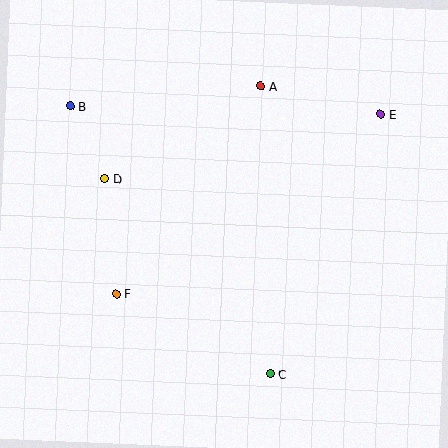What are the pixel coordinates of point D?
Point D is at (105, 179).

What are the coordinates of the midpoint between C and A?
The midpoint between C and A is at (265, 230).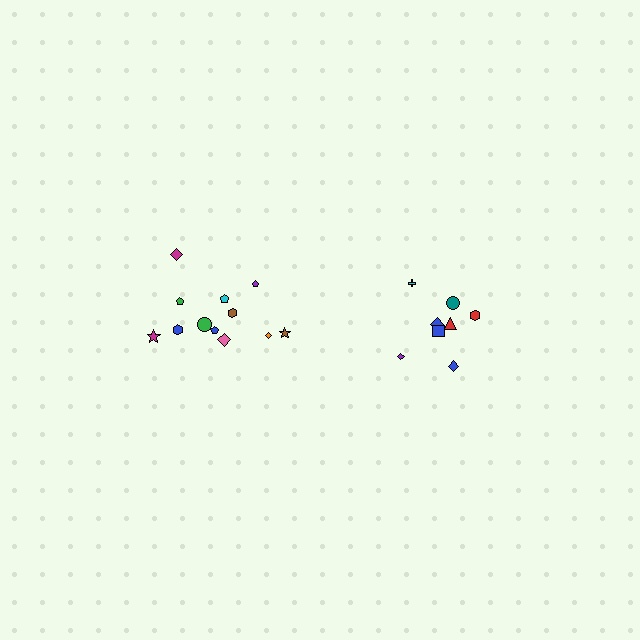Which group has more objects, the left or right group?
The left group.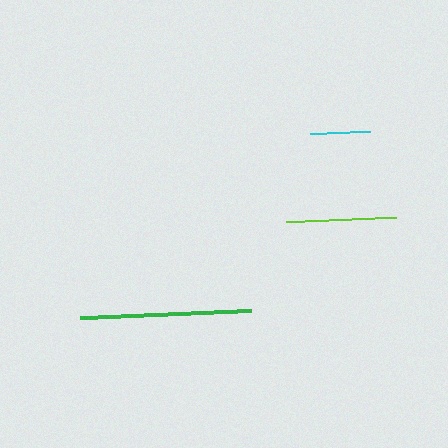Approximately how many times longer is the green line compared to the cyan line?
The green line is approximately 2.8 times the length of the cyan line.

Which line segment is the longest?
The green line is the longest at approximately 171 pixels.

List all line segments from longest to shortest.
From longest to shortest: green, lime, cyan.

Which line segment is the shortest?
The cyan line is the shortest at approximately 60 pixels.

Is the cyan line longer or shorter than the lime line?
The lime line is longer than the cyan line.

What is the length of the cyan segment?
The cyan segment is approximately 60 pixels long.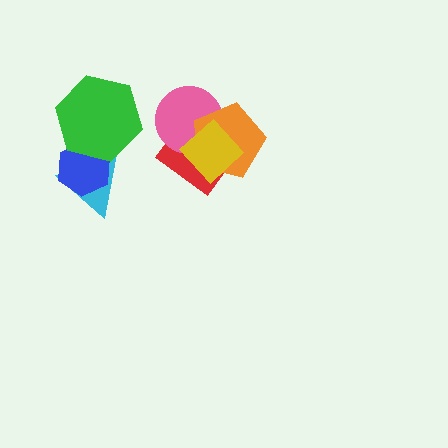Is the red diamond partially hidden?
Yes, it is partially covered by another shape.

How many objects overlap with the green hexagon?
2 objects overlap with the green hexagon.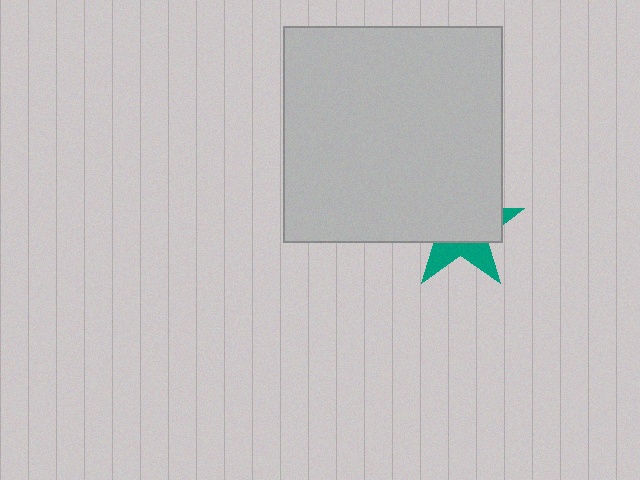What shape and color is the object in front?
The object in front is a light gray rectangle.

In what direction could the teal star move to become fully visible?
The teal star could move down. That would shift it out from behind the light gray rectangle entirely.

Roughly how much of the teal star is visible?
A small part of it is visible (roughly 34%).